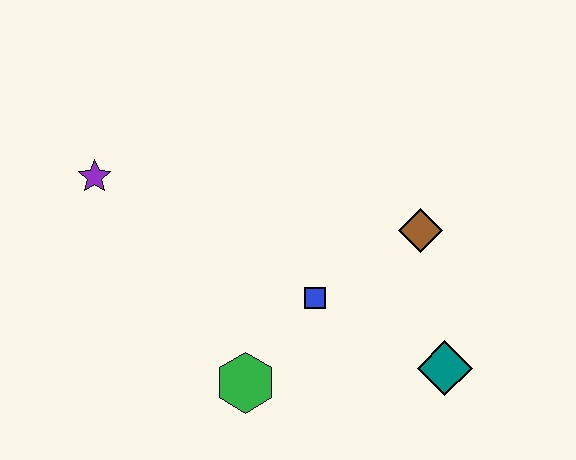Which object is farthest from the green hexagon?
The purple star is farthest from the green hexagon.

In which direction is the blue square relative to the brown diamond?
The blue square is to the left of the brown diamond.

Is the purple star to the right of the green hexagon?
No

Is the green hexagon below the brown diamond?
Yes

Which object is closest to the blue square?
The green hexagon is closest to the blue square.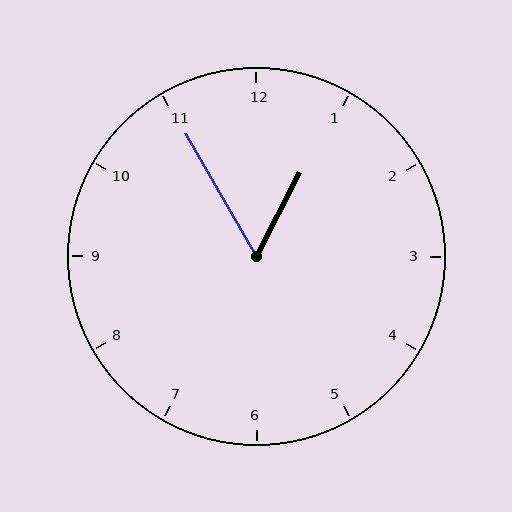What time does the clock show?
12:55.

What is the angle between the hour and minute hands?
Approximately 58 degrees.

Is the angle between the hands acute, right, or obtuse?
It is acute.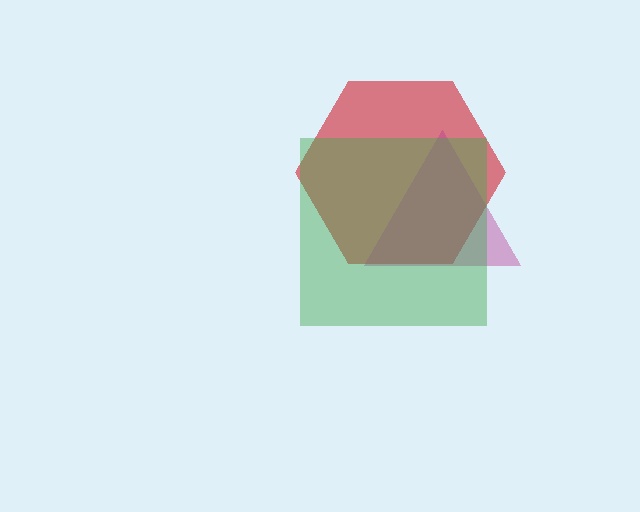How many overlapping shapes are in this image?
There are 3 overlapping shapes in the image.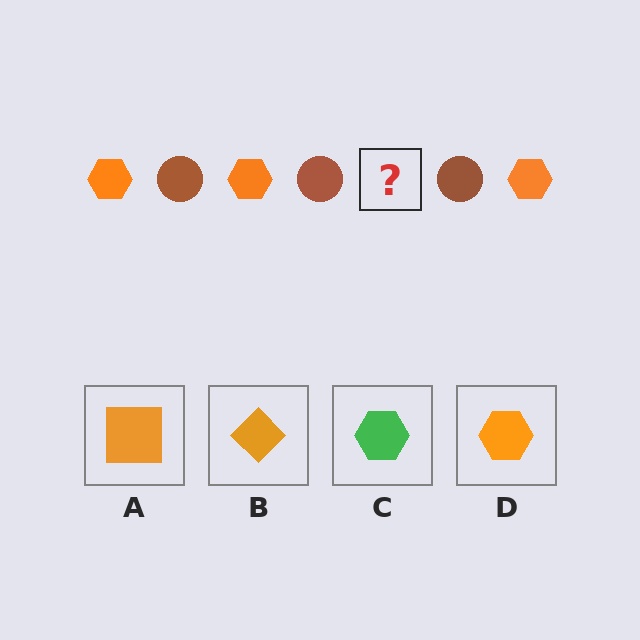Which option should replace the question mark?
Option D.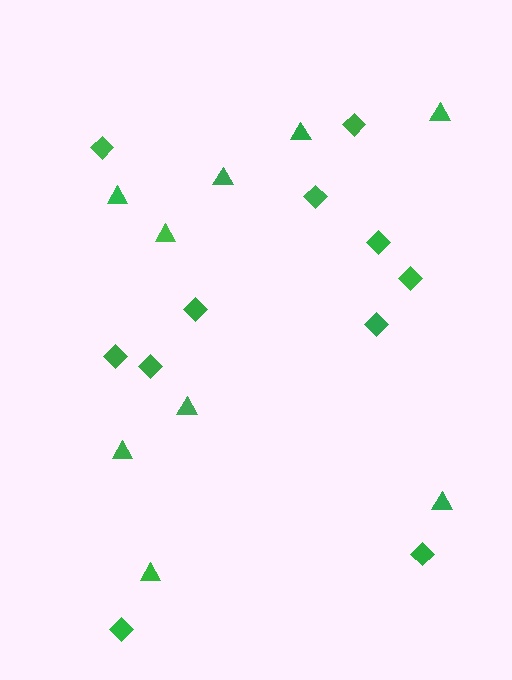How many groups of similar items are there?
There are 2 groups: one group of triangles (9) and one group of diamonds (11).